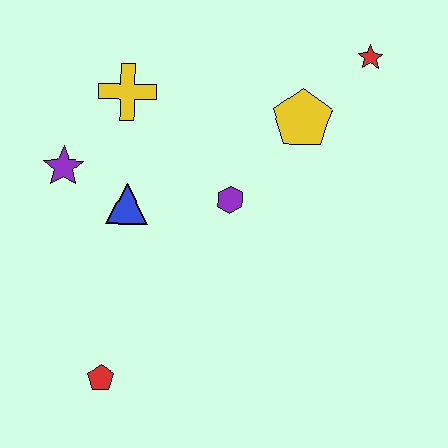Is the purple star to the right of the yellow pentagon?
No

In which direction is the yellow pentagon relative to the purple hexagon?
The yellow pentagon is above the purple hexagon.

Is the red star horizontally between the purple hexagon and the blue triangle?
No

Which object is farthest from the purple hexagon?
The red pentagon is farthest from the purple hexagon.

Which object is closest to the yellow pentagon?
The red star is closest to the yellow pentagon.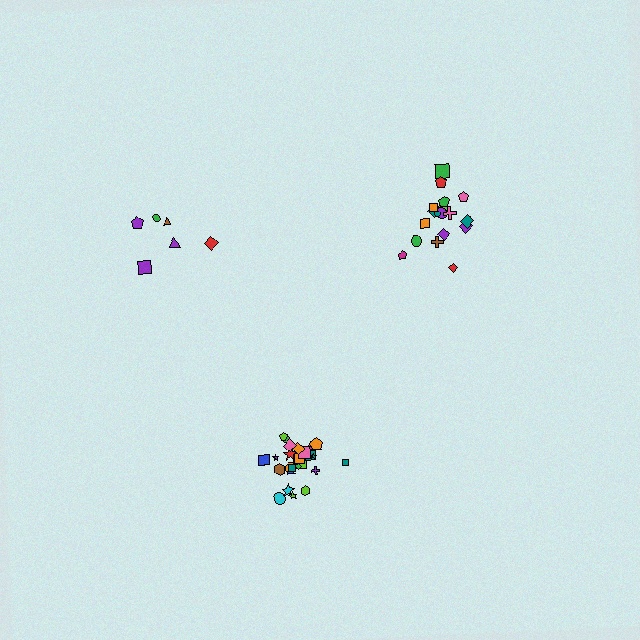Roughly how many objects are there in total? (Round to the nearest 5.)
Roughly 50 objects in total.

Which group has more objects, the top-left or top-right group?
The top-right group.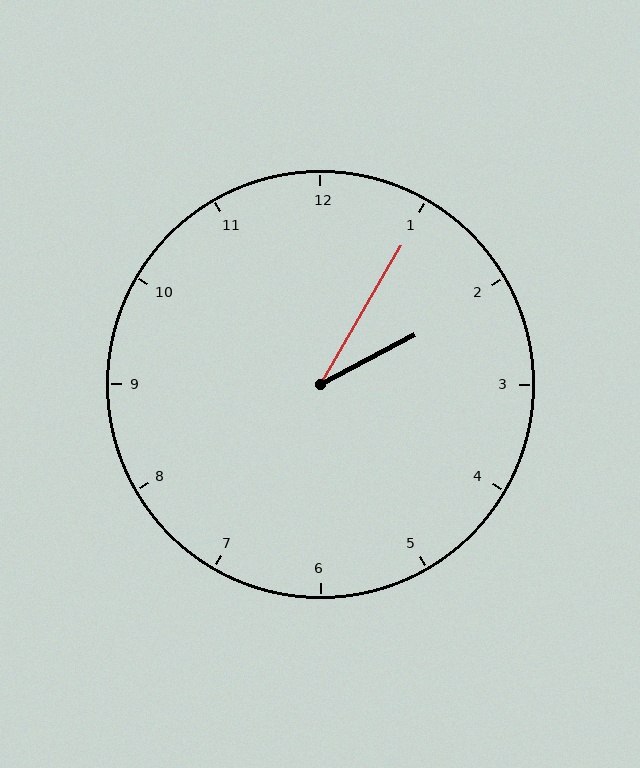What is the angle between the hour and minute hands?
Approximately 32 degrees.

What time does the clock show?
2:05.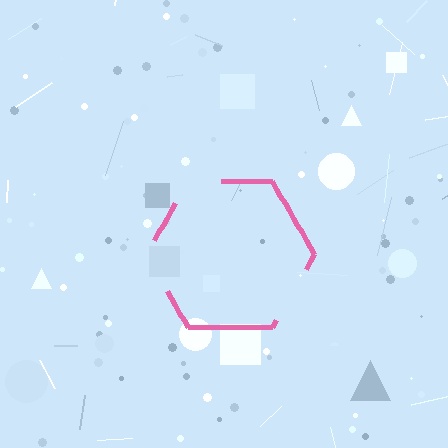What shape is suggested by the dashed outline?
The dashed outline suggests a hexagon.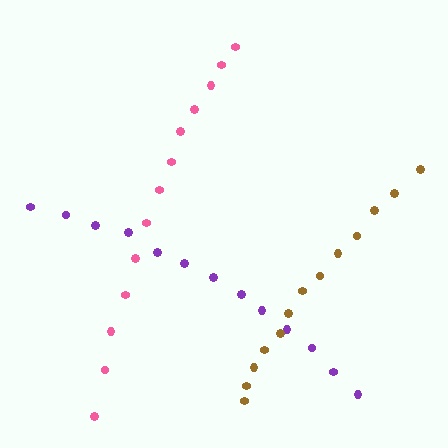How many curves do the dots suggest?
There are 3 distinct paths.